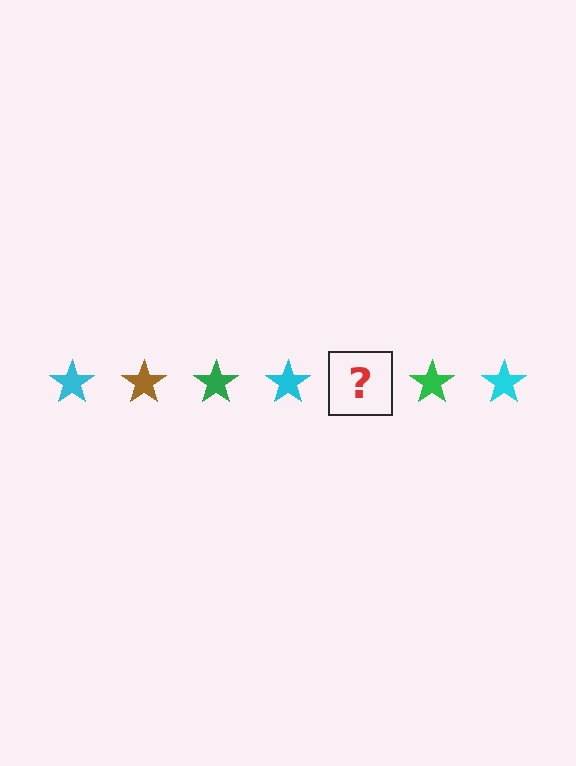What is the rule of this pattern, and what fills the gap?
The rule is that the pattern cycles through cyan, brown, green stars. The gap should be filled with a brown star.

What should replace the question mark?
The question mark should be replaced with a brown star.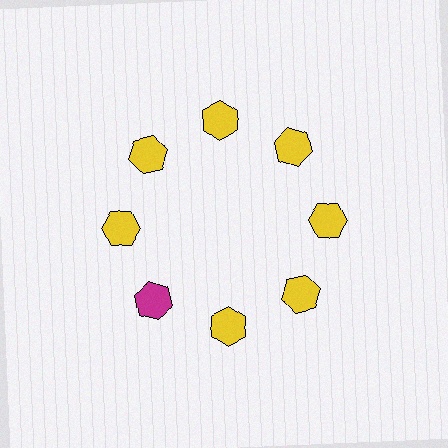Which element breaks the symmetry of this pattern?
The magenta hexagon at roughly the 8 o'clock position breaks the symmetry. All other shapes are yellow hexagons.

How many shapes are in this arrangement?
There are 8 shapes arranged in a ring pattern.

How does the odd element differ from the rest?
It has a different color: magenta instead of yellow.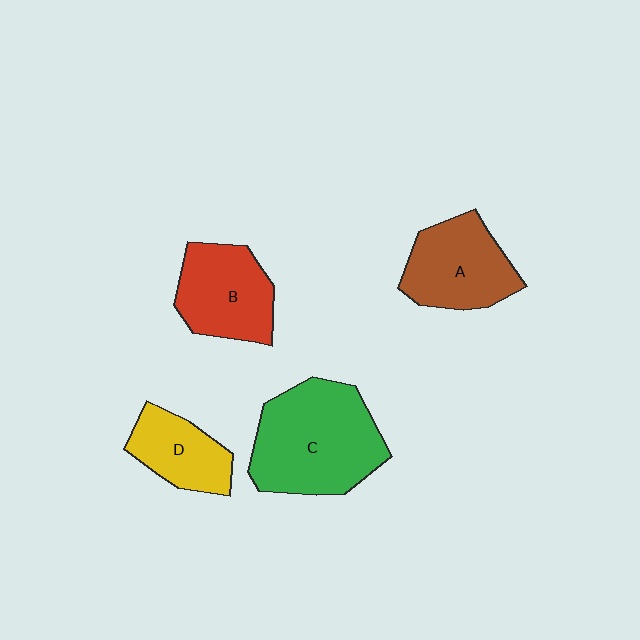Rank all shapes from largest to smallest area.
From largest to smallest: C (green), A (brown), B (red), D (yellow).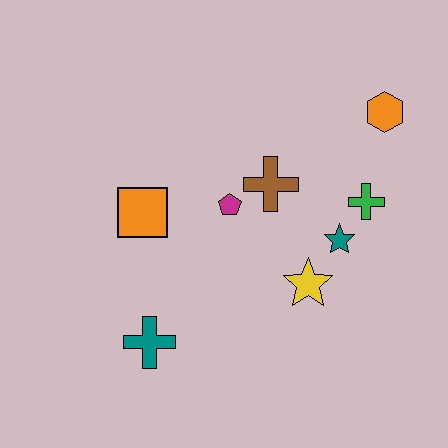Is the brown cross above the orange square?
Yes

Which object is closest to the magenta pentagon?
The brown cross is closest to the magenta pentagon.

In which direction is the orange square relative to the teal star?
The orange square is to the left of the teal star.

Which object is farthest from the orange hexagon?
The teal cross is farthest from the orange hexagon.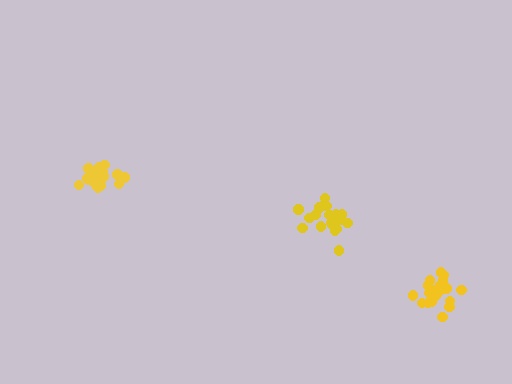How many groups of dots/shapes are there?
There are 3 groups.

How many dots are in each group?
Group 1: 21 dots, Group 2: 20 dots, Group 3: 19 dots (60 total).